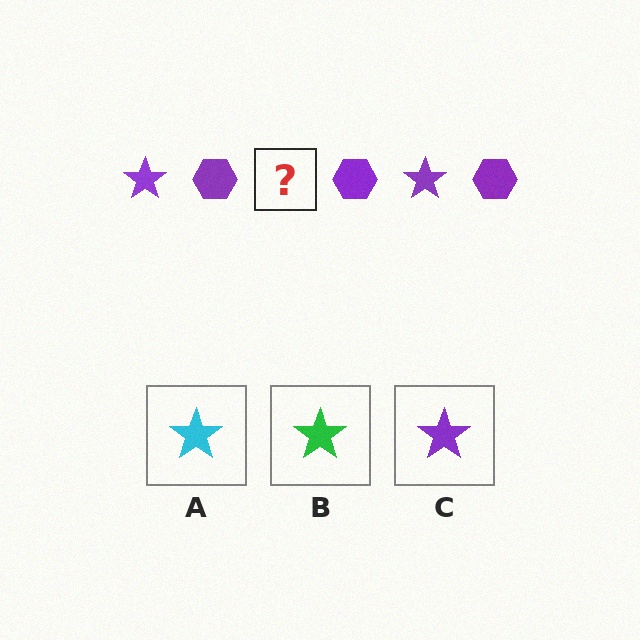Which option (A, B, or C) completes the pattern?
C.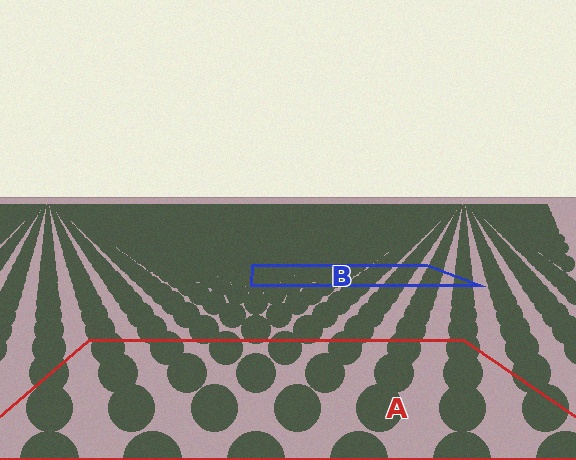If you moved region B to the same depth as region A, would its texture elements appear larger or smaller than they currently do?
They would appear larger. At a closer depth, the same texture elements are projected at a bigger on-screen size.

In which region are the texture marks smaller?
The texture marks are smaller in region B, because it is farther away.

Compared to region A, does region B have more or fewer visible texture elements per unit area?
Region B has more texture elements per unit area — they are packed more densely because it is farther away.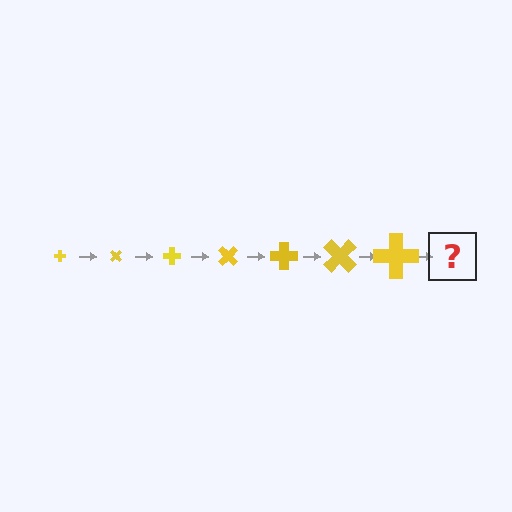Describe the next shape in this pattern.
It should be a cross, larger than the previous one and rotated 315 degrees from the start.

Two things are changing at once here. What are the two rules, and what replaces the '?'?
The two rules are that the cross grows larger each step and it rotates 45 degrees each step. The '?' should be a cross, larger than the previous one and rotated 315 degrees from the start.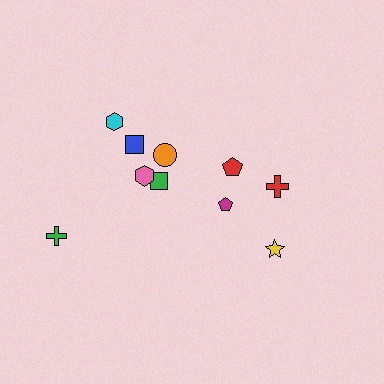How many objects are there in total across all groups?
There are 10 objects.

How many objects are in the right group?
There are 4 objects.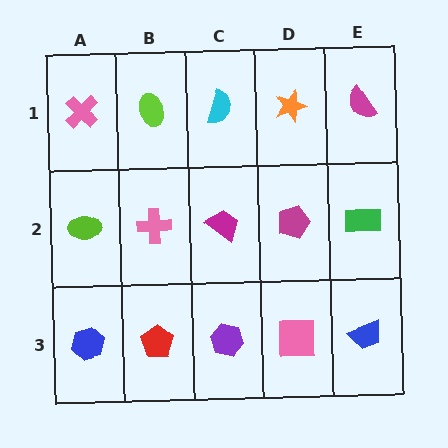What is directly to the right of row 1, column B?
A cyan semicircle.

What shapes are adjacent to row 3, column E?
A green rectangle (row 2, column E), a pink square (row 3, column D).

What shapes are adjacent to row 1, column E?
A green rectangle (row 2, column E), an orange star (row 1, column D).